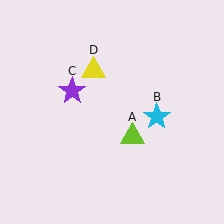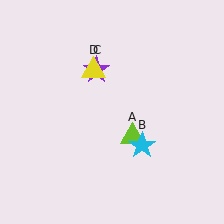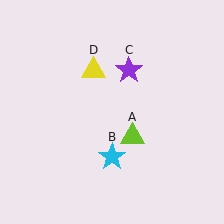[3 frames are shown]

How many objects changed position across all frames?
2 objects changed position: cyan star (object B), purple star (object C).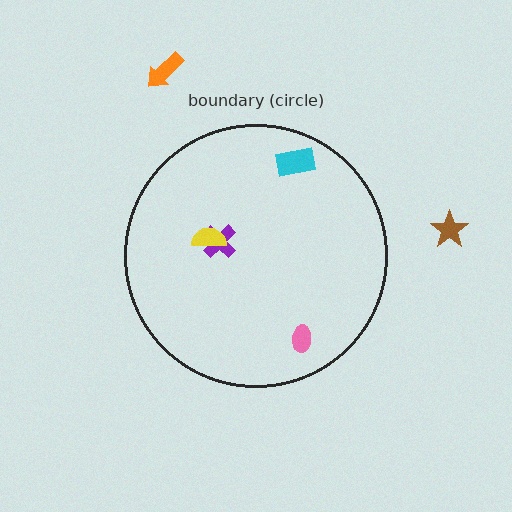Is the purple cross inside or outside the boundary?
Inside.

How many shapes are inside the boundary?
4 inside, 2 outside.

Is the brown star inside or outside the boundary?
Outside.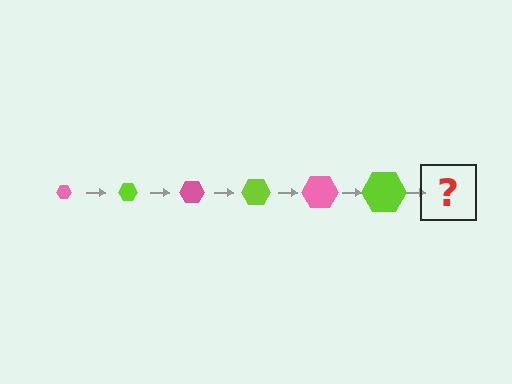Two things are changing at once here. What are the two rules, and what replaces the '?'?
The two rules are that the hexagon grows larger each step and the color cycles through pink and lime. The '?' should be a pink hexagon, larger than the previous one.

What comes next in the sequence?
The next element should be a pink hexagon, larger than the previous one.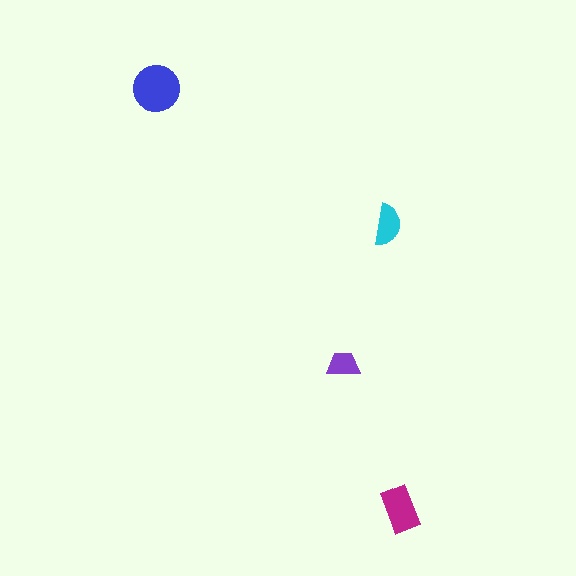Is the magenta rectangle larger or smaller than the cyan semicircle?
Larger.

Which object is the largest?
The blue circle.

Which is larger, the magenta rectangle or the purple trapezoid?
The magenta rectangle.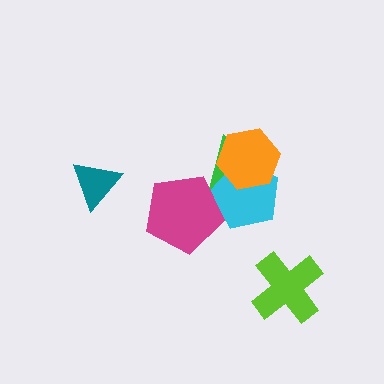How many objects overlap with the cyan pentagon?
3 objects overlap with the cyan pentagon.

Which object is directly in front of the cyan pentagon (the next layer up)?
The orange hexagon is directly in front of the cyan pentagon.